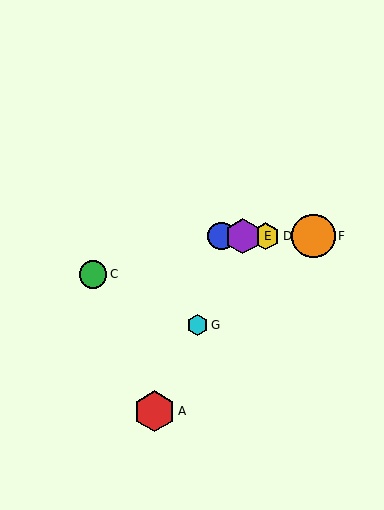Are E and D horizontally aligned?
Yes, both are at y≈236.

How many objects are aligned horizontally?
4 objects (B, D, E, F) are aligned horizontally.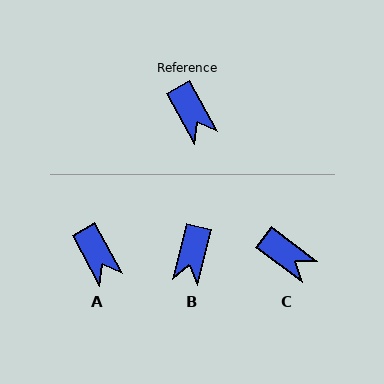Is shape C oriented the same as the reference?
No, it is off by about 25 degrees.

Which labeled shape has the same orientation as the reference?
A.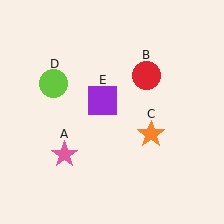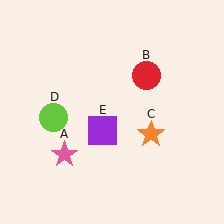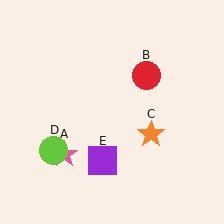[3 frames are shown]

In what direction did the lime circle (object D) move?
The lime circle (object D) moved down.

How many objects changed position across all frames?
2 objects changed position: lime circle (object D), purple square (object E).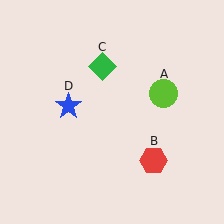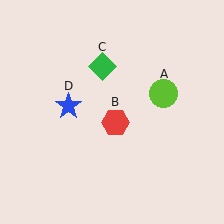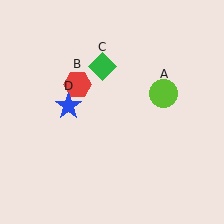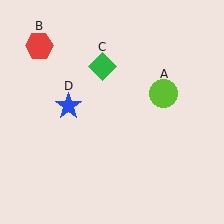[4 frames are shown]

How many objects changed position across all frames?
1 object changed position: red hexagon (object B).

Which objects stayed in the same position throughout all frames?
Lime circle (object A) and green diamond (object C) and blue star (object D) remained stationary.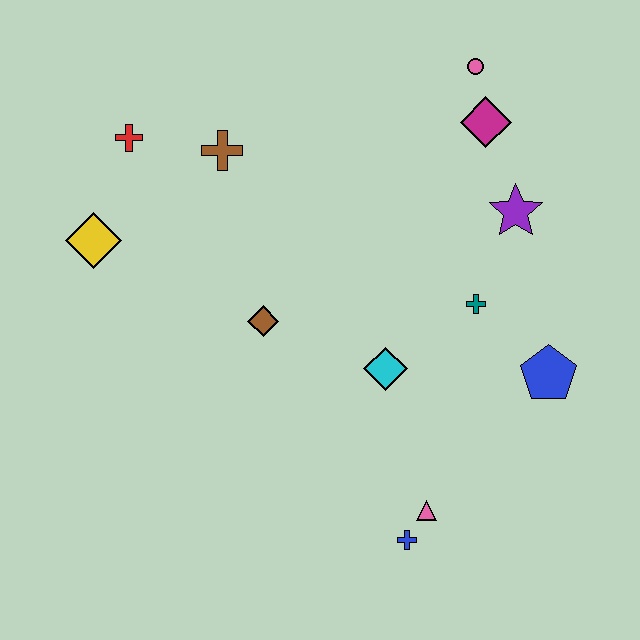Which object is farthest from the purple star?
The yellow diamond is farthest from the purple star.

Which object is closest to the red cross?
The brown cross is closest to the red cross.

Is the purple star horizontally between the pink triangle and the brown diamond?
No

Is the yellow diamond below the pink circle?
Yes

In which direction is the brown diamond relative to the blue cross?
The brown diamond is above the blue cross.